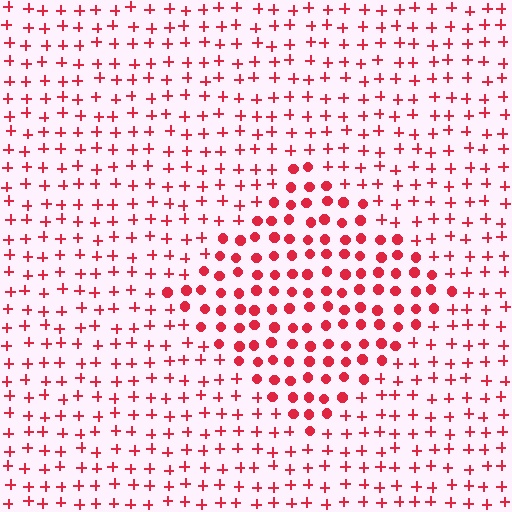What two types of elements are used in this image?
The image uses circles inside the diamond region and plus signs outside it.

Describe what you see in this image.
The image is filled with small red elements arranged in a uniform grid. A diamond-shaped region contains circles, while the surrounding area contains plus signs. The boundary is defined purely by the change in element shape.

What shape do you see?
I see a diamond.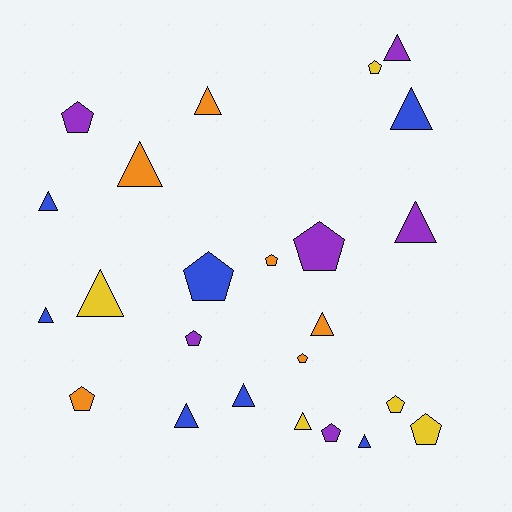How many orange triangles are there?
There are 3 orange triangles.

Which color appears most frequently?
Blue, with 7 objects.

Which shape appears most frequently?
Triangle, with 13 objects.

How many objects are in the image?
There are 24 objects.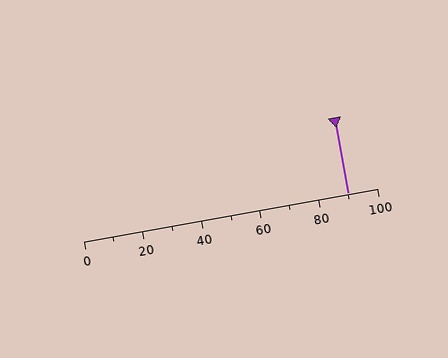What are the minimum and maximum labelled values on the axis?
The axis runs from 0 to 100.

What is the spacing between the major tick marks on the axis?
The major ticks are spaced 20 apart.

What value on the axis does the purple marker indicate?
The marker indicates approximately 90.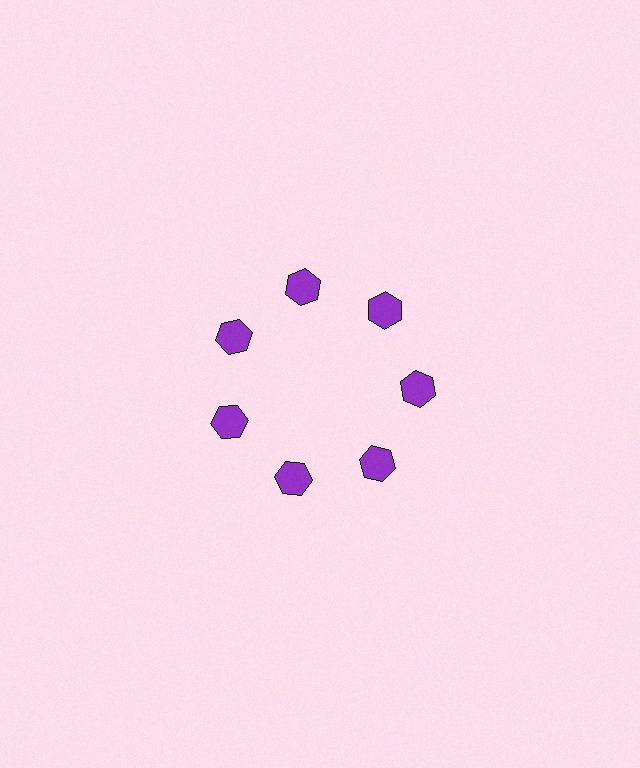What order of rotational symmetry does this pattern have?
This pattern has 7-fold rotational symmetry.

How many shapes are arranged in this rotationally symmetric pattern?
There are 7 shapes, arranged in 7 groups of 1.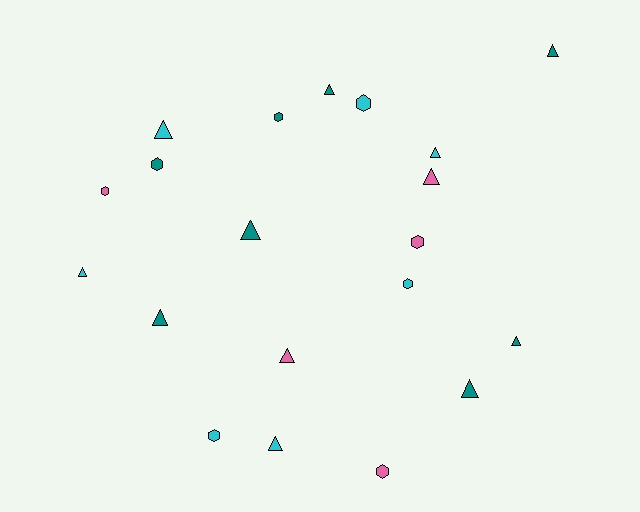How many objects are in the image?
There are 20 objects.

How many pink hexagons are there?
There are 3 pink hexagons.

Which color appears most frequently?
Teal, with 8 objects.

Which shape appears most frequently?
Triangle, with 12 objects.